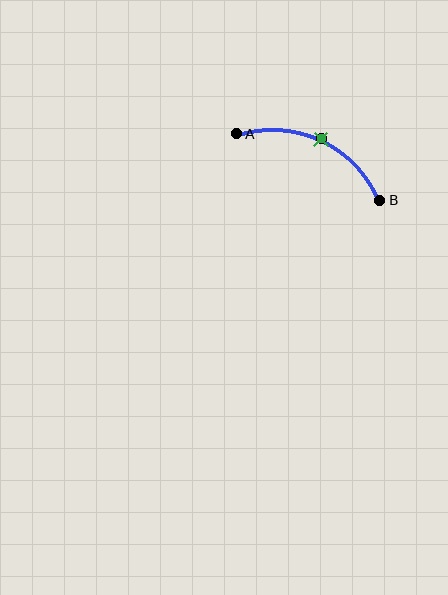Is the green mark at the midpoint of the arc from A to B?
Yes. The green mark lies on the arc at equal arc-length from both A and B — it is the arc midpoint.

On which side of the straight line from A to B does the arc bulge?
The arc bulges above the straight line connecting A and B.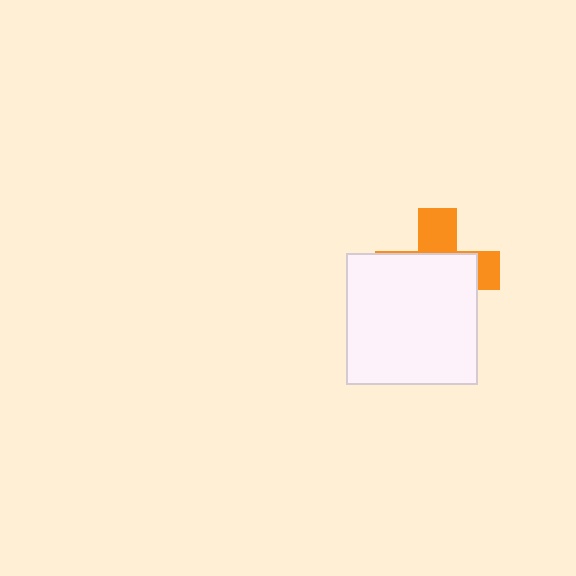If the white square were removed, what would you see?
You would see the complete orange cross.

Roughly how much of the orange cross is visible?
A small part of it is visible (roughly 34%).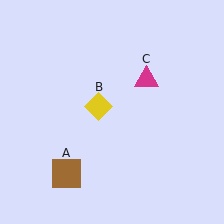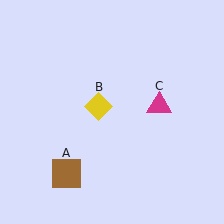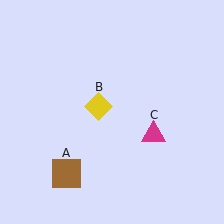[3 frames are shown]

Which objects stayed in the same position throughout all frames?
Brown square (object A) and yellow diamond (object B) remained stationary.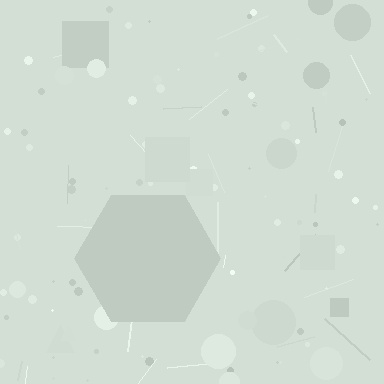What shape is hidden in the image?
A hexagon is hidden in the image.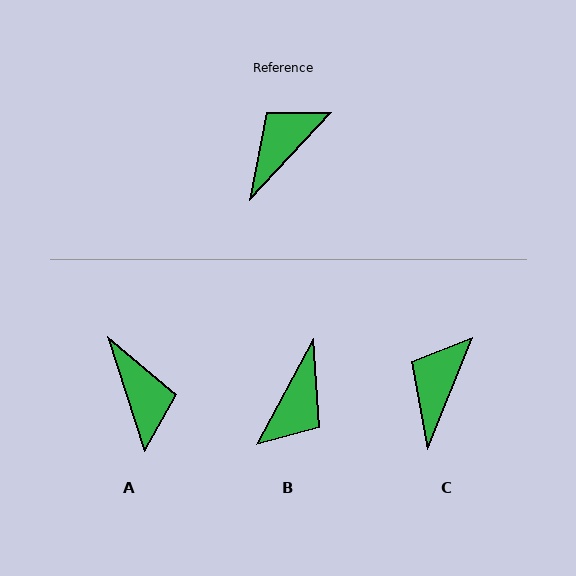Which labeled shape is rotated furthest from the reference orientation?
B, about 165 degrees away.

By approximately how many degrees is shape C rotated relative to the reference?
Approximately 21 degrees counter-clockwise.